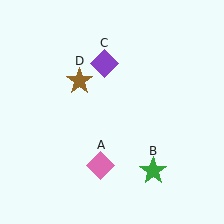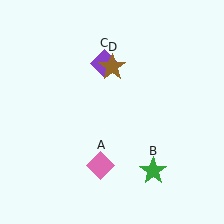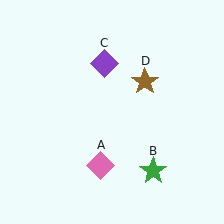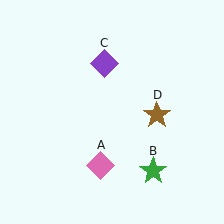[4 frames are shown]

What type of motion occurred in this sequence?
The brown star (object D) rotated clockwise around the center of the scene.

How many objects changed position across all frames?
1 object changed position: brown star (object D).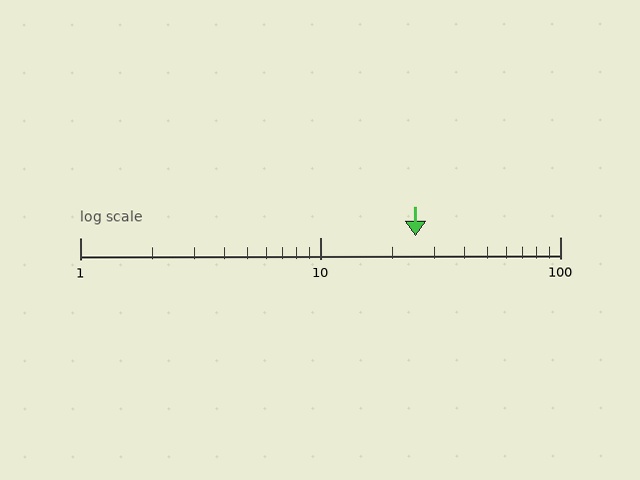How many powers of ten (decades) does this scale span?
The scale spans 2 decades, from 1 to 100.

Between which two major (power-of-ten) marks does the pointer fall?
The pointer is between 10 and 100.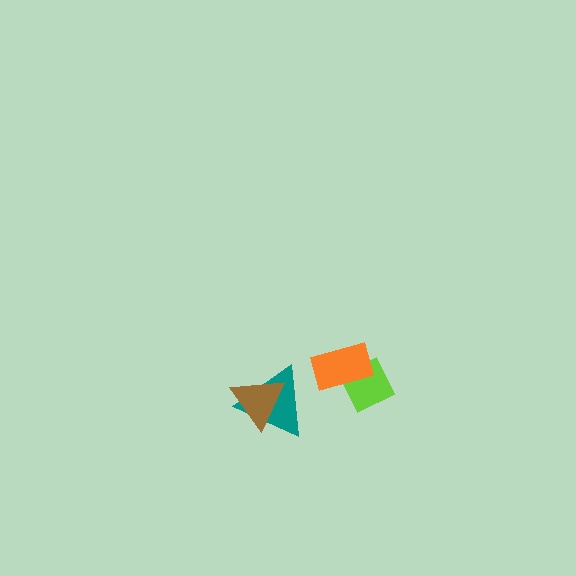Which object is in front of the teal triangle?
The brown triangle is in front of the teal triangle.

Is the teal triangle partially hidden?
Yes, it is partially covered by another shape.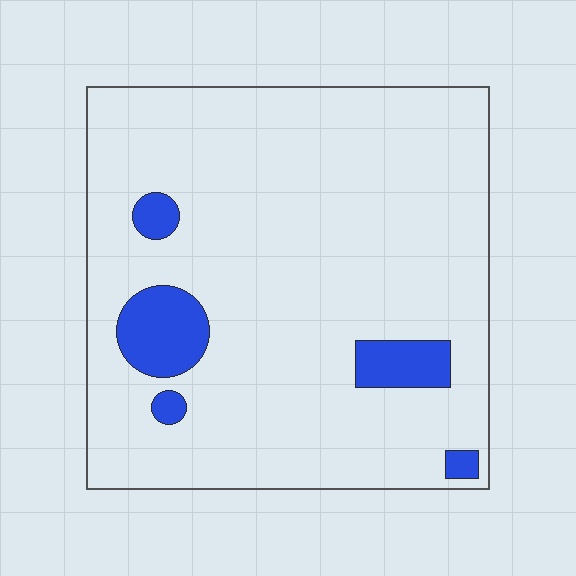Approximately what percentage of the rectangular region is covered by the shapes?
Approximately 10%.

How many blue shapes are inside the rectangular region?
5.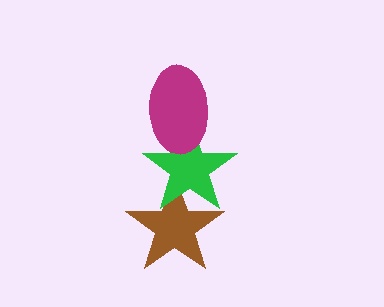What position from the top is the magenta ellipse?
The magenta ellipse is 1st from the top.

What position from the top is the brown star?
The brown star is 3rd from the top.